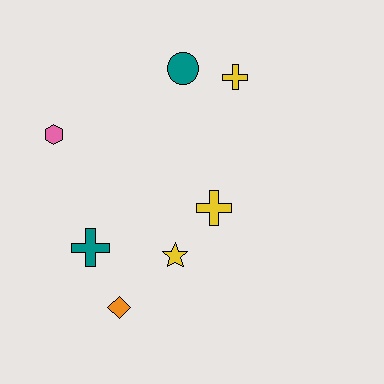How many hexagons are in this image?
There is 1 hexagon.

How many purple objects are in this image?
There are no purple objects.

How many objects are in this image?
There are 7 objects.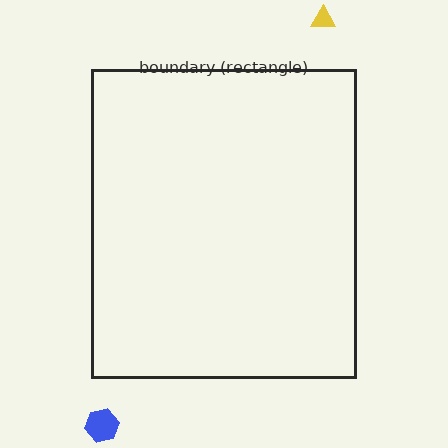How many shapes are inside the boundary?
0 inside, 2 outside.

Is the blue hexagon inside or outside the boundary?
Outside.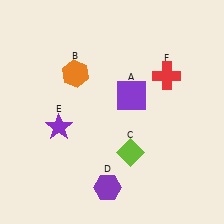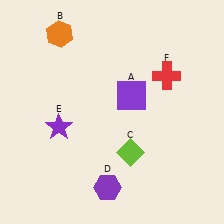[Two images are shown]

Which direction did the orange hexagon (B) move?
The orange hexagon (B) moved up.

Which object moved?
The orange hexagon (B) moved up.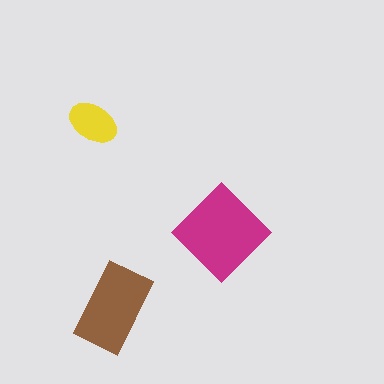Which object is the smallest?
The yellow ellipse.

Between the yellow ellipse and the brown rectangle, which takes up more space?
The brown rectangle.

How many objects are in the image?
There are 3 objects in the image.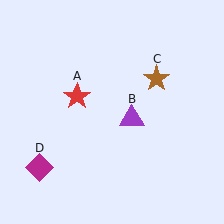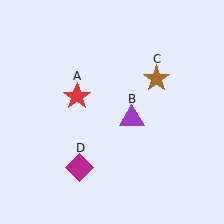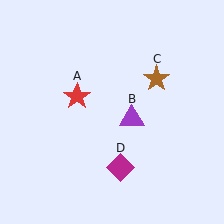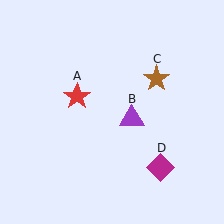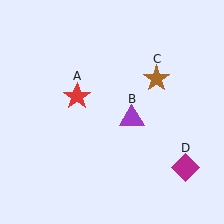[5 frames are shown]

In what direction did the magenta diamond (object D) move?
The magenta diamond (object D) moved right.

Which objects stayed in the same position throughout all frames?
Red star (object A) and purple triangle (object B) and brown star (object C) remained stationary.